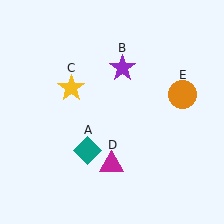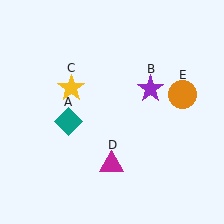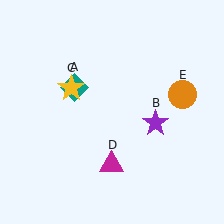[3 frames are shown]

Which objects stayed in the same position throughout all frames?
Yellow star (object C) and magenta triangle (object D) and orange circle (object E) remained stationary.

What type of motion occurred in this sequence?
The teal diamond (object A), purple star (object B) rotated clockwise around the center of the scene.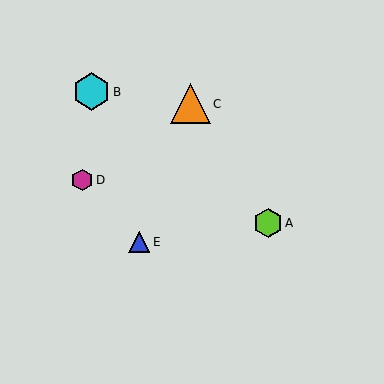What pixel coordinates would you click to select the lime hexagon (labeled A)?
Click at (268, 223) to select the lime hexagon A.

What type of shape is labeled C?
Shape C is an orange triangle.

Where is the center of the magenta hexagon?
The center of the magenta hexagon is at (82, 180).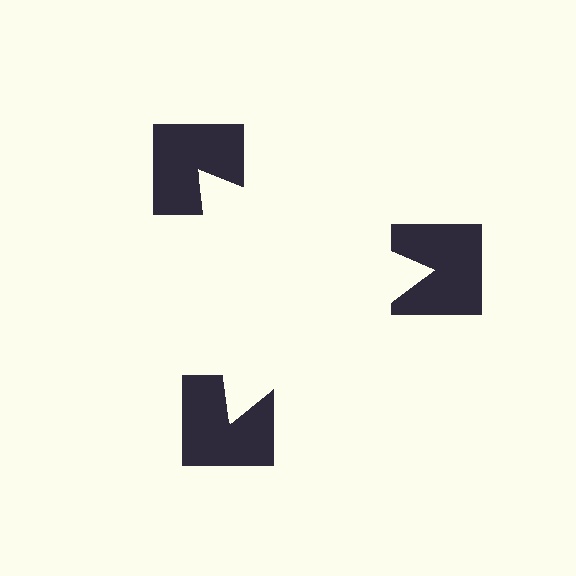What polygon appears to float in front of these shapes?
An illusory triangle — its edges are inferred from the aligned wedge cuts in the notched squares, not physically drawn.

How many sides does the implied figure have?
3 sides.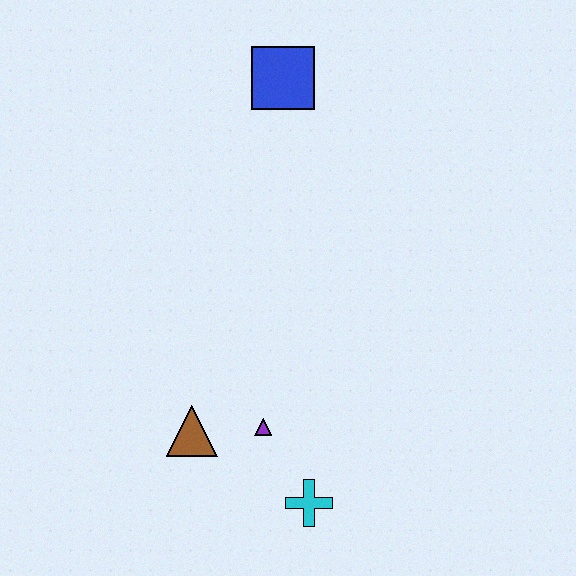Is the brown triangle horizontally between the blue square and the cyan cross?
No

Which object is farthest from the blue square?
The cyan cross is farthest from the blue square.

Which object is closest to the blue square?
The purple triangle is closest to the blue square.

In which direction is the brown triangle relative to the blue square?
The brown triangle is below the blue square.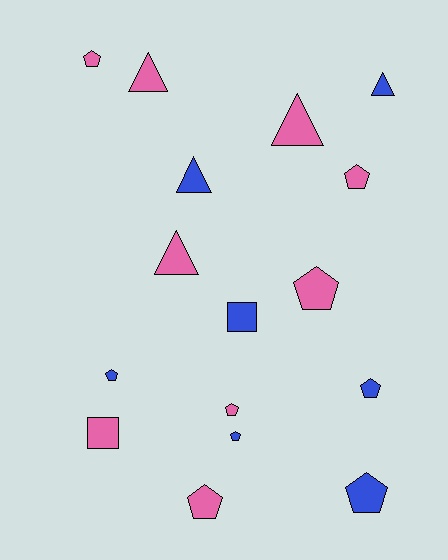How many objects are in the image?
There are 16 objects.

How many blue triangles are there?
There are 2 blue triangles.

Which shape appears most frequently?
Pentagon, with 9 objects.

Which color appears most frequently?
Pink, with 9 objects.